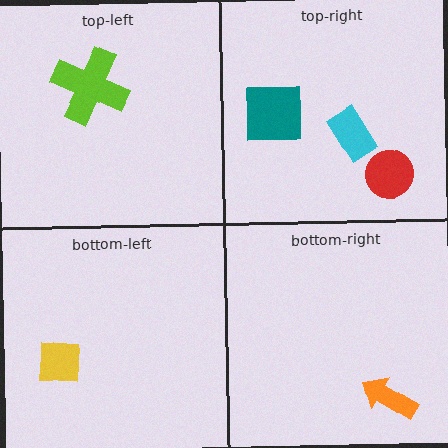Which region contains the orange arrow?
The bottom-right region.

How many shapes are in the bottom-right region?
1.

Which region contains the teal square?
The top-right region.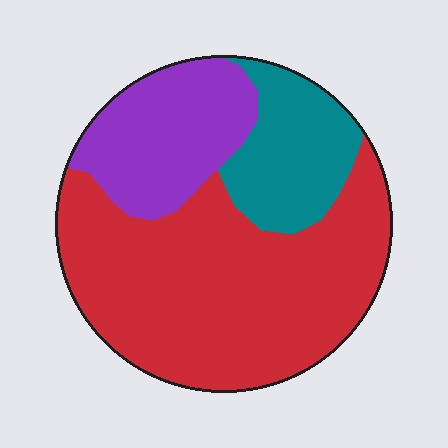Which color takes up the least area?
Teal, at roughly 20%.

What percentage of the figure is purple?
Purple takes up about one fifth (1/5) of the figure.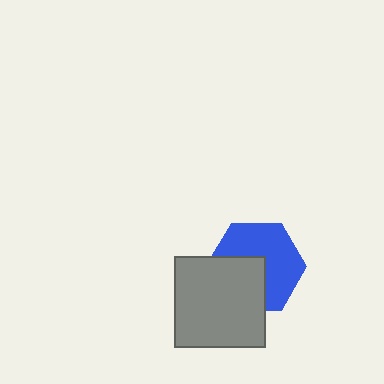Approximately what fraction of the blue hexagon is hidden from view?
Roughly 41% of the blue hexagon is hidden behind the gray square.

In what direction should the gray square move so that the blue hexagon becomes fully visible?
The gray square should move toward the lower-left. That is the shortest direction to clear the overlap and leave the blue hexagon fully visible.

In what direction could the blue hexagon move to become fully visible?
The blue hexagon could move toward the upper-right. That would shift it out from behind the gray square entirely.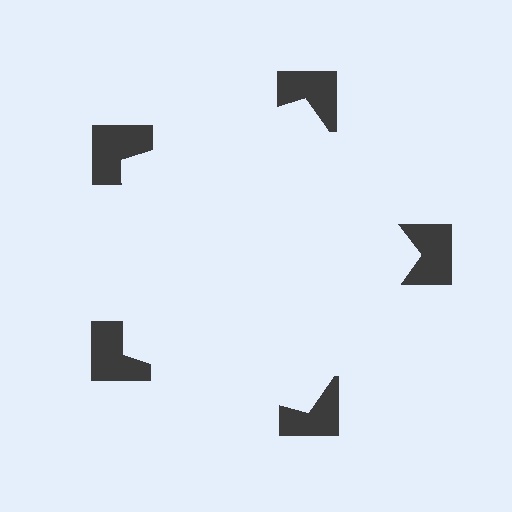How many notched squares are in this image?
There are 5 — one at each vertex of the illusory pentagon.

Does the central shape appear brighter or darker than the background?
It typically appears slightly brighter than the background, even though no actual brightness change is drawn.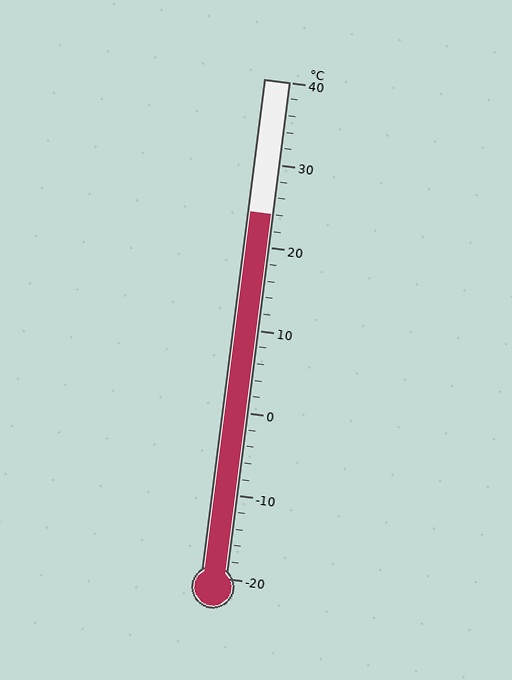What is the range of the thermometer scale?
The thermometer scale ranges from -20°C to 40°C.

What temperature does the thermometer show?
The thermometer shows approximately 24°C.